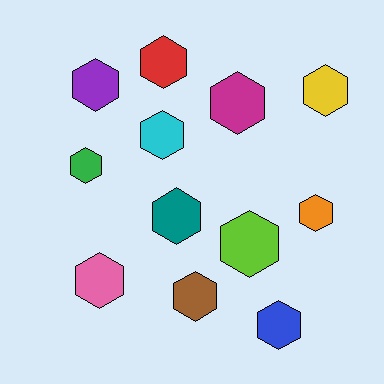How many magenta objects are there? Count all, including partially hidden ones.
There is 1 magenta object.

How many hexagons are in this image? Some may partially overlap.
There are 12 hexagons.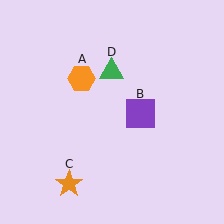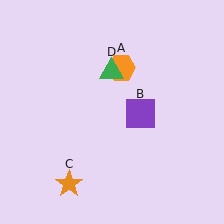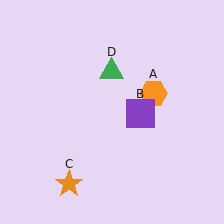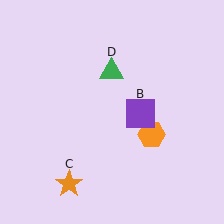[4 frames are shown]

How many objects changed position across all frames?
1 object changed position: orange hexagon (object A).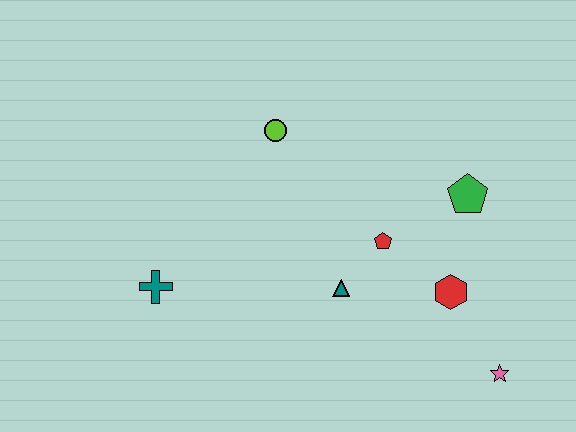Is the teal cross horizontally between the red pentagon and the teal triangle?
No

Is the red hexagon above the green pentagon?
No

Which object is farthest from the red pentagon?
The teal cross is farthest from the red pentagon.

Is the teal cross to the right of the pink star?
No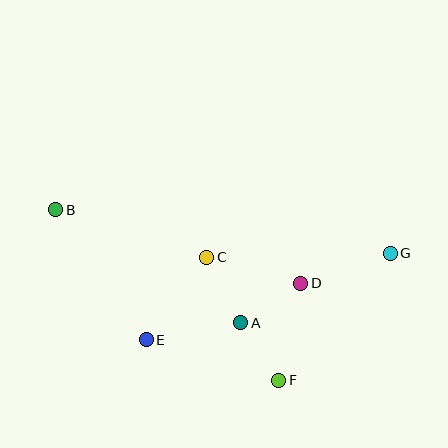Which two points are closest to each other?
Points A and F are closest to each other.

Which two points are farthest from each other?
Points B and G are farthest from each other.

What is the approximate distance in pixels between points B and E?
The distance between B and E is approximately 158 pixels.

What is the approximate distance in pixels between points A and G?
The distance between A and G is approximately 165 pixels.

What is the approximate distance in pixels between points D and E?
The distance between D and E is approximately 165 pixels.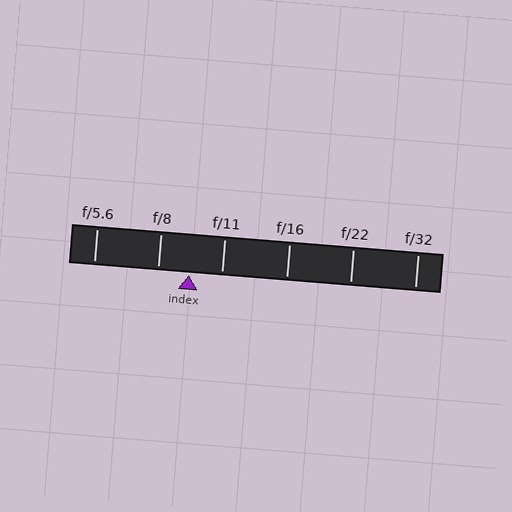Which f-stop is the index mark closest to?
The index mark is closest to f/8.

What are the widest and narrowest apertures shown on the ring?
The widest aperture shown is f/5.6 and the narrowest is f/32.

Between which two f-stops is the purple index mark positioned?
The index mark is between f/8 and f/11.